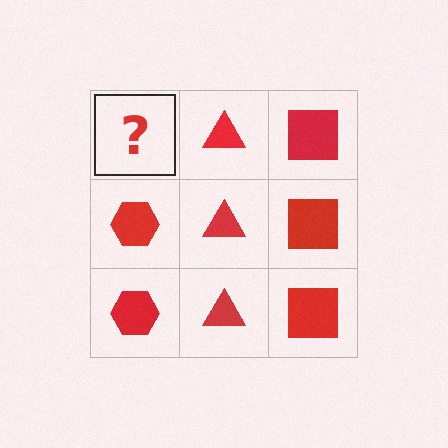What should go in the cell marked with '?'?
The missing cell should contain a red hexagon.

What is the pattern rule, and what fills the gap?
The rule is that each column has a consistent shape. The gap should be filled with a red hexagon.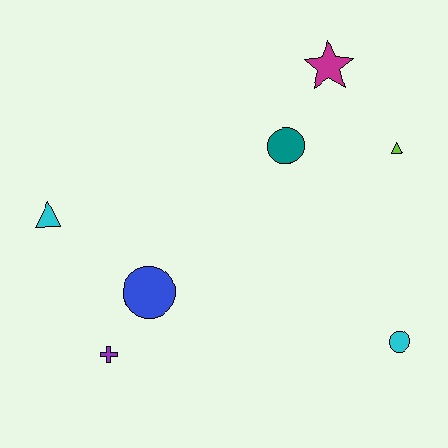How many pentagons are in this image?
There are no pentagons.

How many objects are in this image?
There are 7 objects.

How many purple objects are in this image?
There is 1 purple object.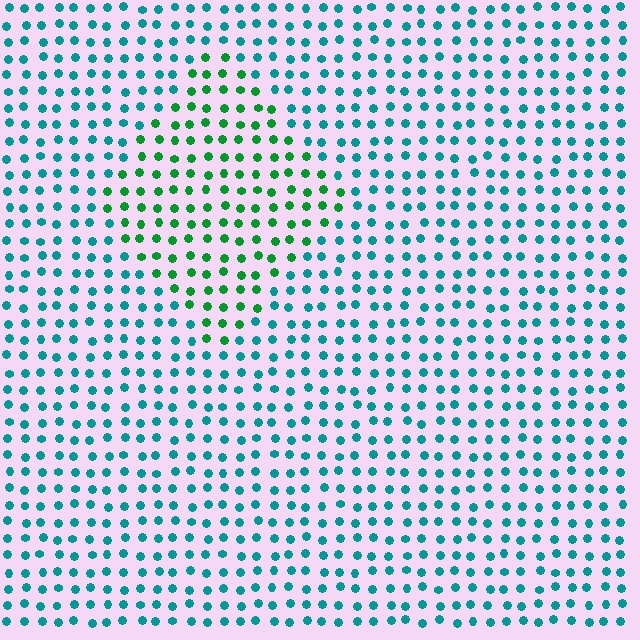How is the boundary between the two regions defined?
The boundary is defined purely by a slight shift in hue (about 42 degrees). Spacing, size, and orientation are identical on both sides.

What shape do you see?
I see a diamond.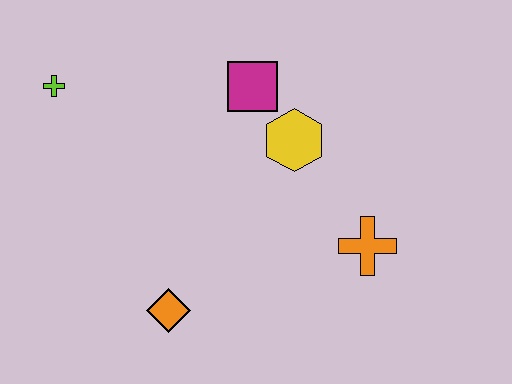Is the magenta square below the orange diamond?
No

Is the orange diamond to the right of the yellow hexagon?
No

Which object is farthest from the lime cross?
The orange cross is farthest from the lime cross.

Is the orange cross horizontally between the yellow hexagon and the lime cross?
No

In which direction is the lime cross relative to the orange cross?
The lime cross is to the left of the orange cross.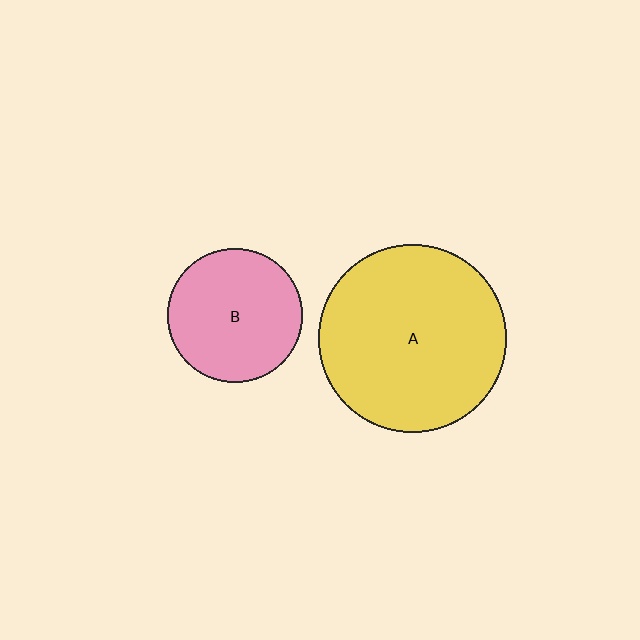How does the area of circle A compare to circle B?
Approximately 1.9 times.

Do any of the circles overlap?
No, none of the circles overlap.